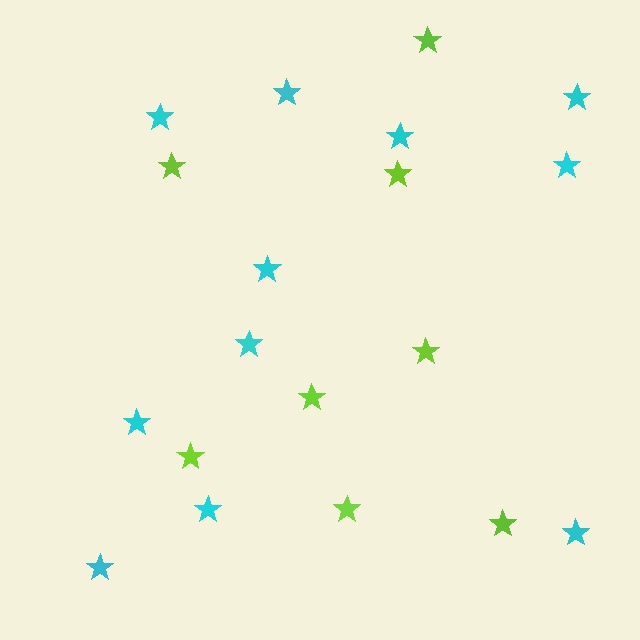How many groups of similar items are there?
There are 2 groups: one group of lime stars (8) and one group of cyan stars (11).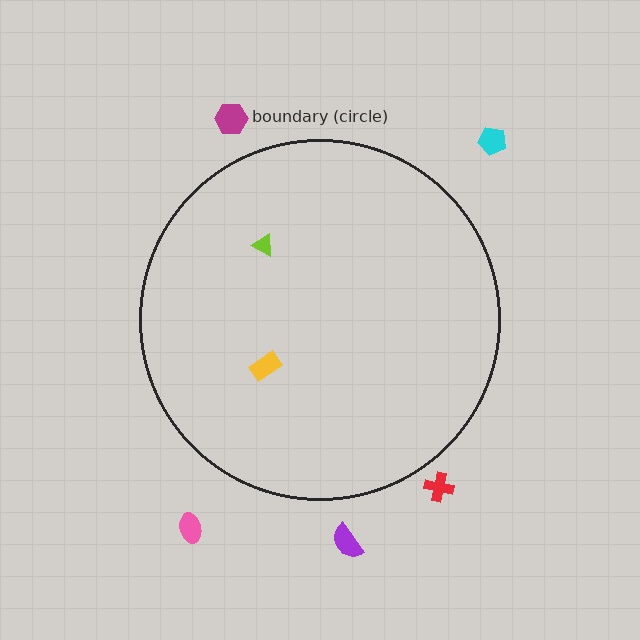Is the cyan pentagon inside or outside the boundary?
Outside.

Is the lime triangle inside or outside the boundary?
Inside.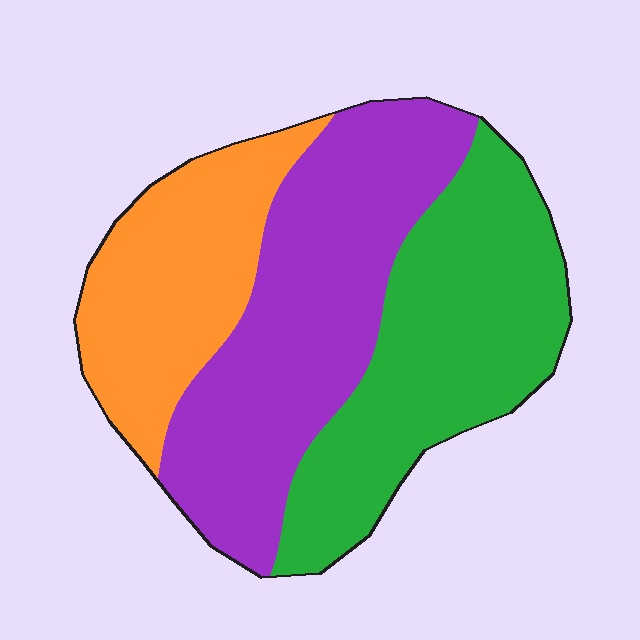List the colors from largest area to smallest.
From largest to smallest: purple, green, orange.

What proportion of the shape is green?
Green takes up about three eighths (3/8) of the shape.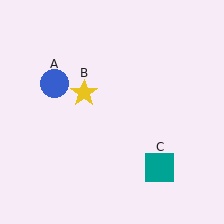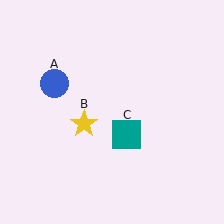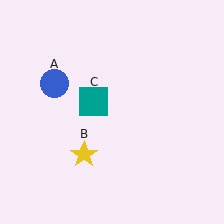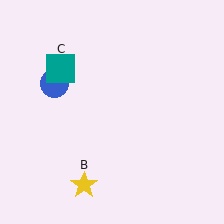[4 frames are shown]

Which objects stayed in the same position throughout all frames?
Blue circle (object A) remained stationary.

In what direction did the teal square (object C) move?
The teal square (object C) moved up and to the left.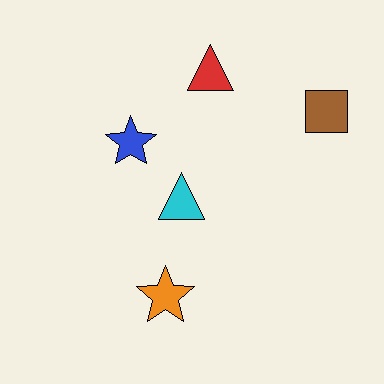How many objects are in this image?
There are 5 objects.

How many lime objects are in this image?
There are no lime objects.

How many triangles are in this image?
There are 2 triangles.